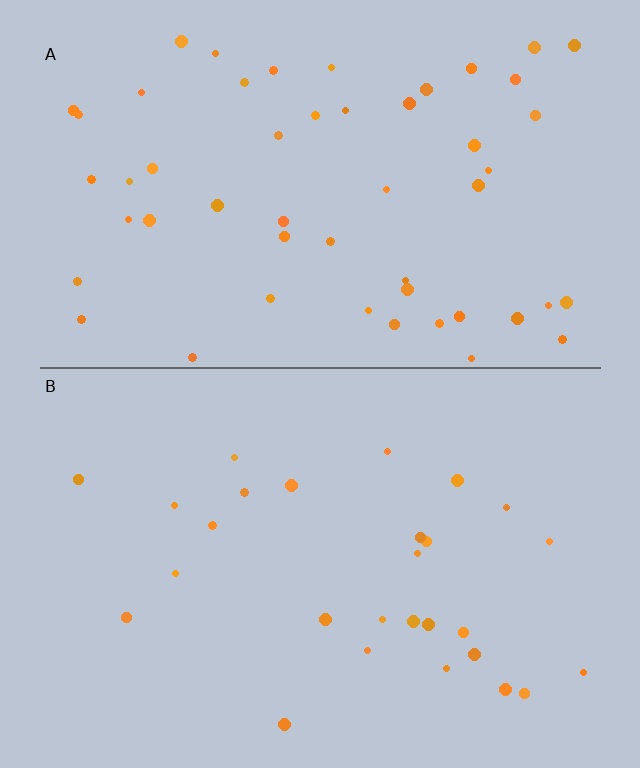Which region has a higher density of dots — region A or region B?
A (the top).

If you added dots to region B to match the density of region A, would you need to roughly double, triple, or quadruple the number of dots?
Approximately double.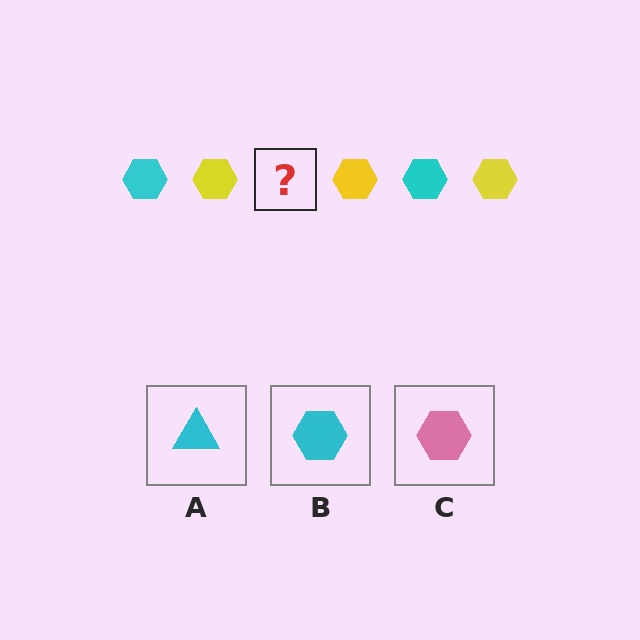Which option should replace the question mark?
Option B.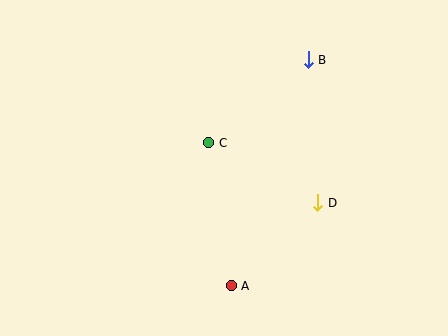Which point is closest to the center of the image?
Point C at (208, 143) is closest to the center.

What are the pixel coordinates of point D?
Point D is at (318, 203).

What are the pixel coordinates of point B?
Point B is at (308, 60).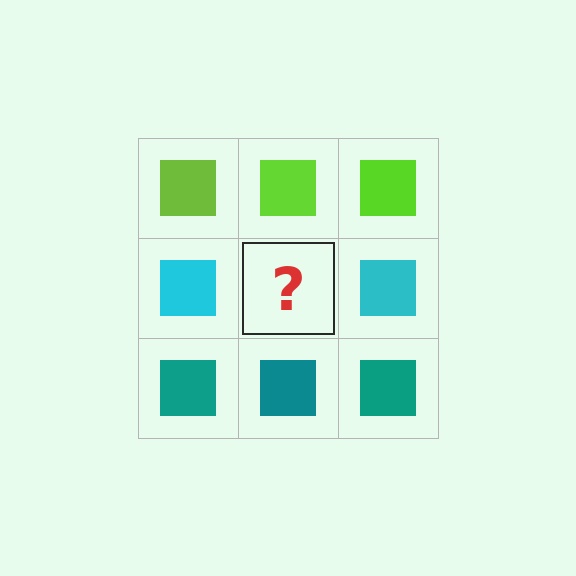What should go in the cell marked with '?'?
The missing cell should contain a cyan square.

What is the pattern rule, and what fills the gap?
The rule is that each row has a consistent color. The gap should be filled with a cyan square.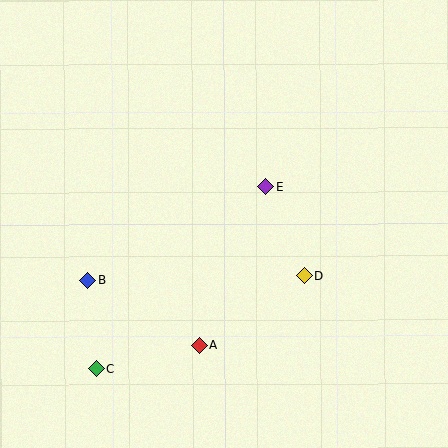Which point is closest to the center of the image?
Point E at (266, 187) is closest to the center.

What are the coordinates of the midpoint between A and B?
The midpoint between A and B is at (144, 313).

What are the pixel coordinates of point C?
Point C is at (97, 369).